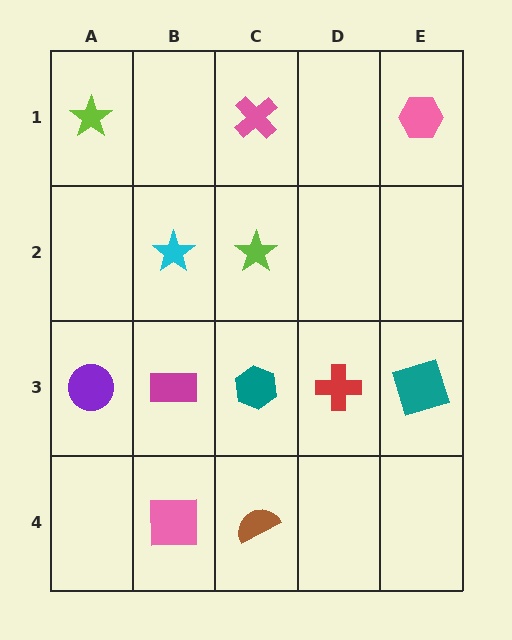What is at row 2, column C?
A lime star.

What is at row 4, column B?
A pink square.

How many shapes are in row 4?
2 shapes.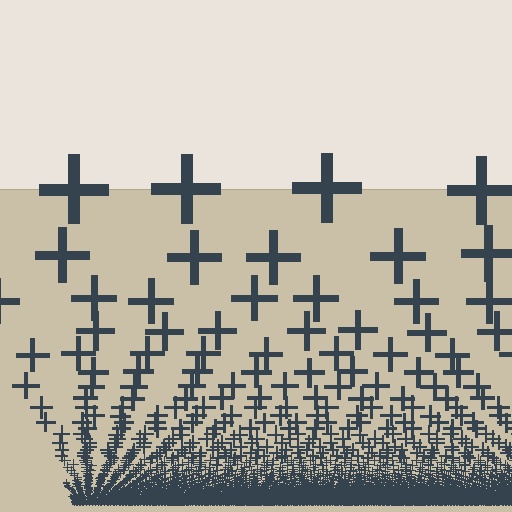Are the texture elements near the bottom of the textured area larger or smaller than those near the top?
Smaller. The gradient is inverted — elements near the bottom are smaller and denser.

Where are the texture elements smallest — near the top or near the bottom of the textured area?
Near the bottom.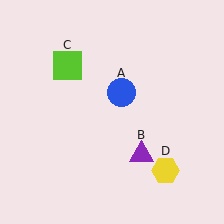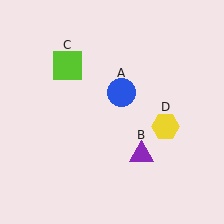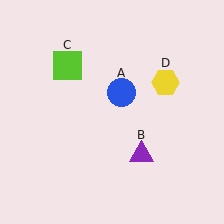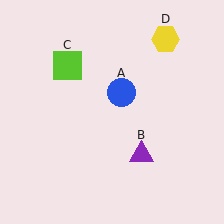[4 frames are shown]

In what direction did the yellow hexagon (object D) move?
The yellow hexagon (object D) moved up.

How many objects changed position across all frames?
1 object changed position: yellow hexagon (object D).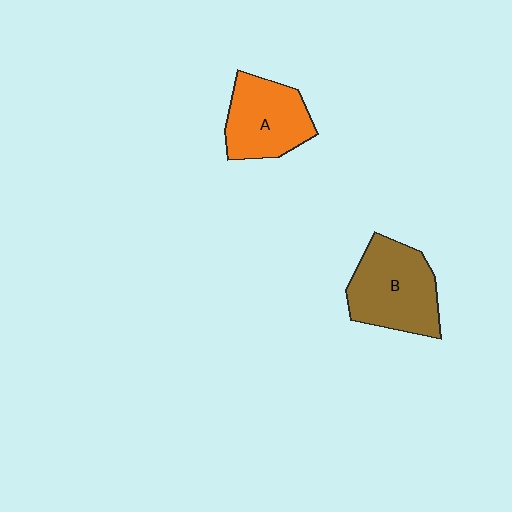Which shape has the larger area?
Shape B (brown).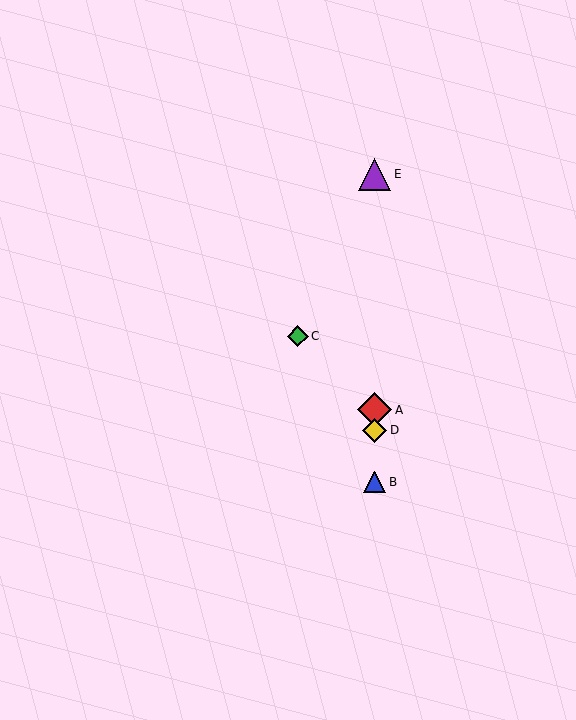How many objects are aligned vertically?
4 objects (A, B, D, E) are aligned vertically.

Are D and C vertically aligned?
No, D is at x≈375 and C is at x≈298.